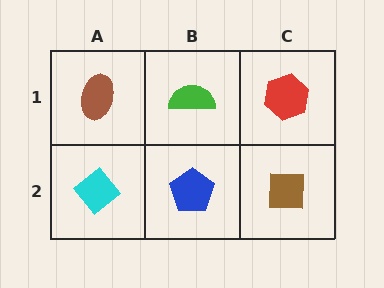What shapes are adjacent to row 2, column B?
A green semicircle (row 1, column B), a cyan diamond (row 2, column A), a brown square (row 2, column C).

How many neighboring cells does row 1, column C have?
2.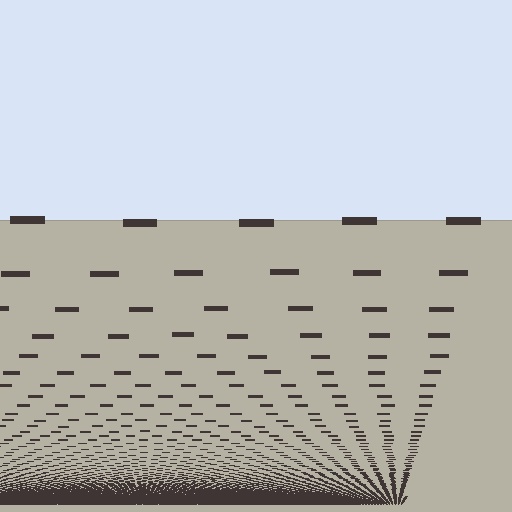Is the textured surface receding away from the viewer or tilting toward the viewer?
The surface appears to tilt toward the viewer. Texture elements get larger and sparser toward the top.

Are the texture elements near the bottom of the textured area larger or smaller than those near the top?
Smaller. The gradient is inverted — elements near the bottom are smaller and denser.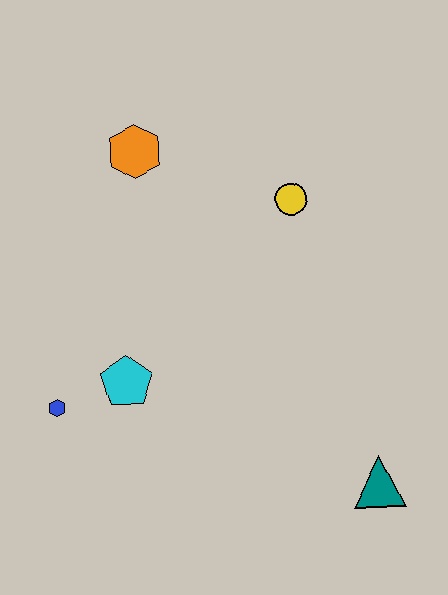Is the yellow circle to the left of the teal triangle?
Yes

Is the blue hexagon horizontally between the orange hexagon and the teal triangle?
No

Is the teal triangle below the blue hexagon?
Yes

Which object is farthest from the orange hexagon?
The teal triangle is farthest from the orange hexagon.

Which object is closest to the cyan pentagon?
The blue hexagon is closest to the cyan pentagon.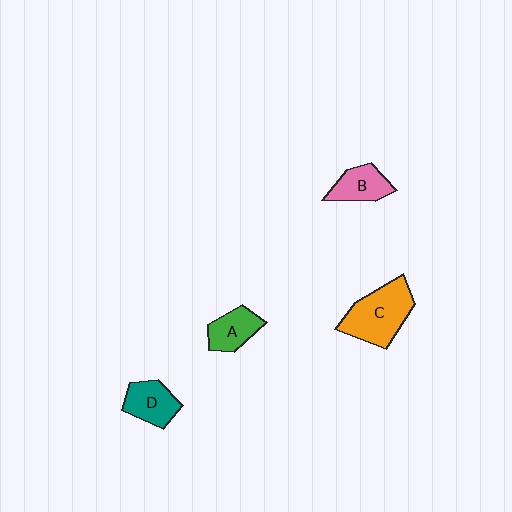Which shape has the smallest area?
Shape A (green).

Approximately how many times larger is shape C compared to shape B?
Approximately 1.8 times.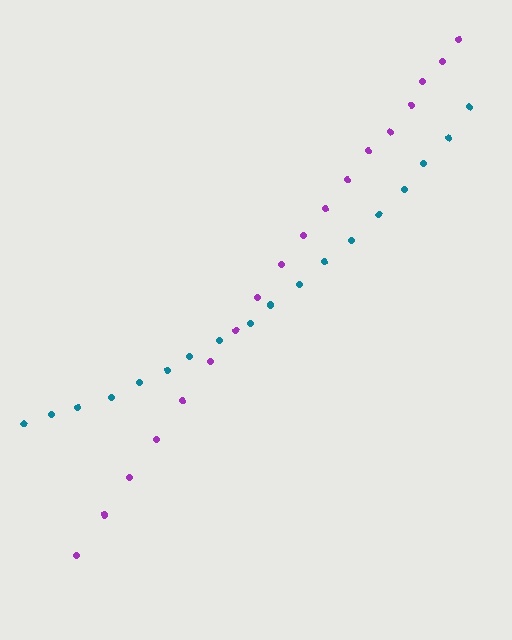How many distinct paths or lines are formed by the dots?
There are 2 distinct paths.